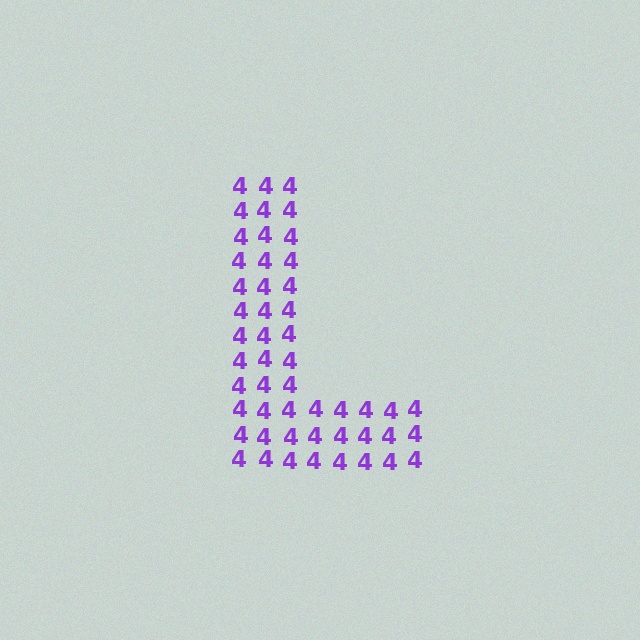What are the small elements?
The small elements are digit 4's.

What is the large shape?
The large shape is the letter L.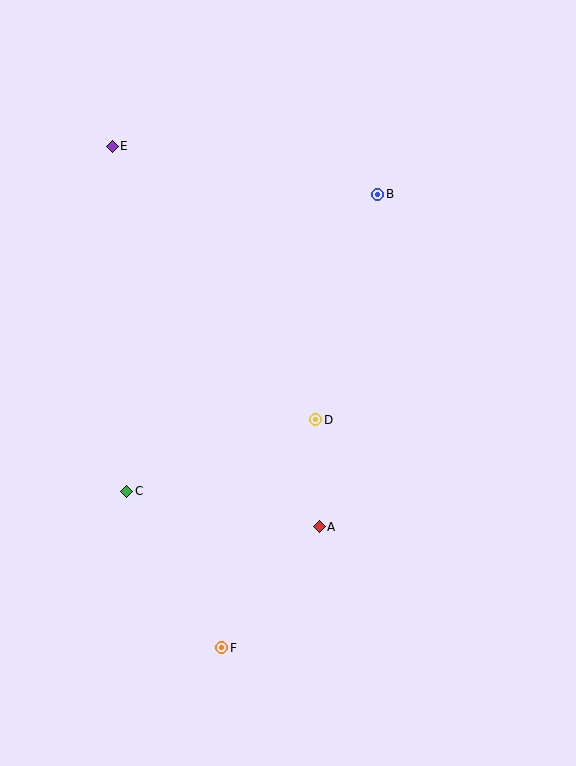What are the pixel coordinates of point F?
Point F is at (222, 648).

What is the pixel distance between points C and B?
The distance between C and B is 389 pixels.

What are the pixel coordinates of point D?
Point D is at (316, 420).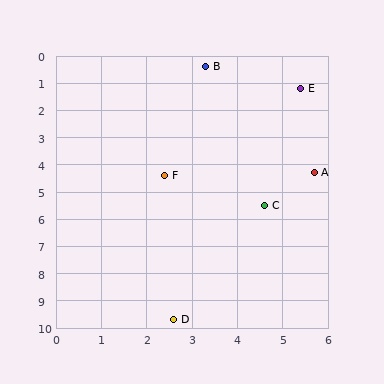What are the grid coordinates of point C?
Point C is at approximately (4.6, 5.5).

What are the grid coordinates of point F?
Point F is at approximately (2.4, 4.4).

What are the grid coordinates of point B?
Point B is at approximately (3.3, 0.4).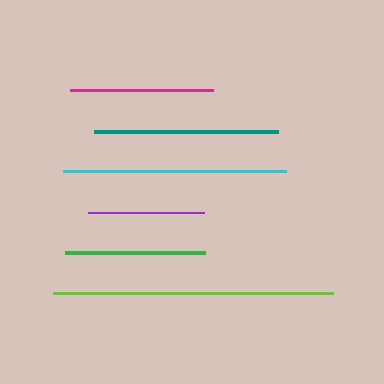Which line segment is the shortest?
The purple line is the shortest at approximately 116 pixels.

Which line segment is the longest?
The lime line is the longest at approximately 280 pixels.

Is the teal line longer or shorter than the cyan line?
The cyan line is longer than the teal line.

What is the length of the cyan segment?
The cyan segment is approximately 224 pixels long.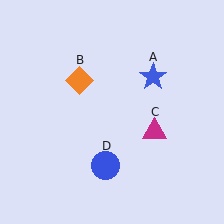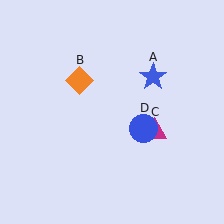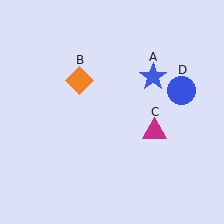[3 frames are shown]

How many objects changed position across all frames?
1 object changed position: blue circle (object D).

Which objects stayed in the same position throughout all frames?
Blue star (object A) and orange diamond (object B) and magenta triangle (object C) remained stationary.